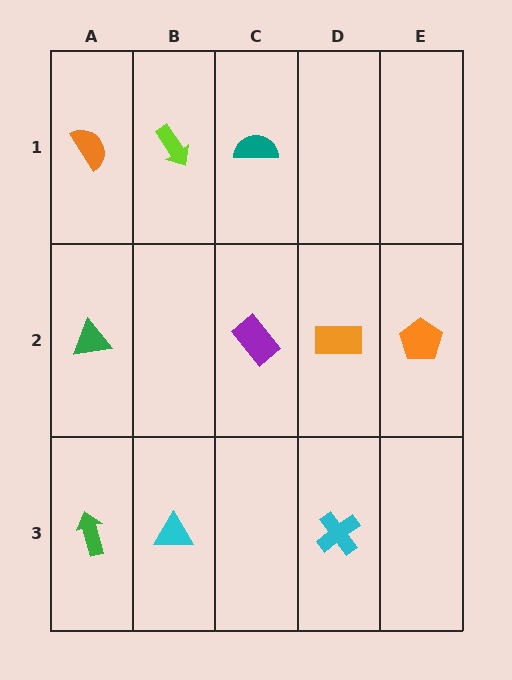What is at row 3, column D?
A cyan cross.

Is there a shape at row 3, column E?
No, that cell is empty.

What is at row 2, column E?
An orange pentagon.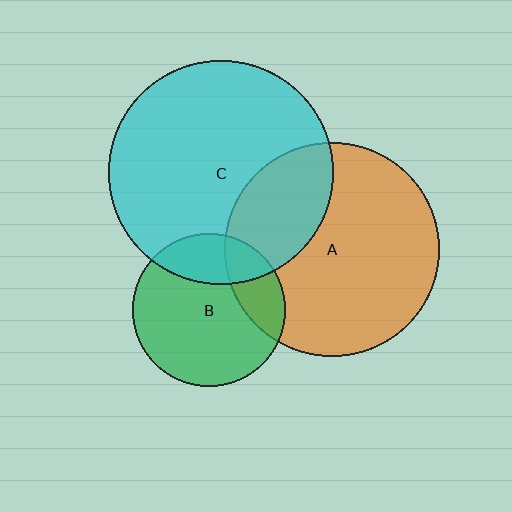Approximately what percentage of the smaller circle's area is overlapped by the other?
Approximately 30%.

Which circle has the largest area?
Circle C (cyan).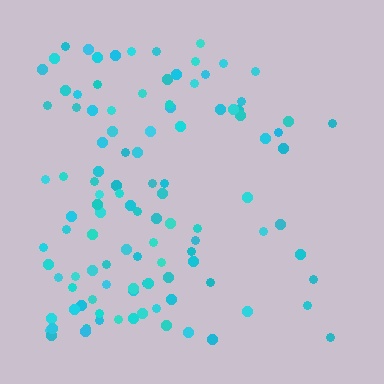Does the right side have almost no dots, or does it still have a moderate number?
Still a moderate number, just noticeably fewer than the left.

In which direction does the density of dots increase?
From right to left, with the left side densest.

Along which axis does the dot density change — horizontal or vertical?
Horizontal.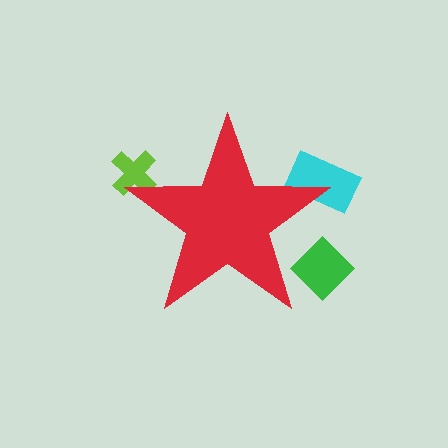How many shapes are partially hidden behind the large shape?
3 shapes are partially hidden.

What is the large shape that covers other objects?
A red star.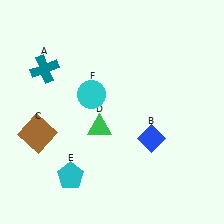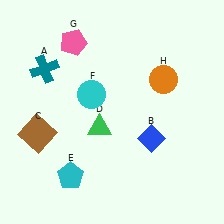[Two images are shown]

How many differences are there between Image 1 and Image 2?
There are 2 differences between the two images.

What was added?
A pink pentagon (G), an orange circle (H) were added in Image 2.